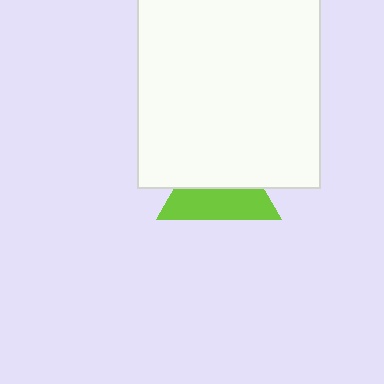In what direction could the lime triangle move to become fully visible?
The lime triangle could move down. That would shift it out from behind the white rectangle entirely.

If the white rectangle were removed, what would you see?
You would see the complete lime triangle.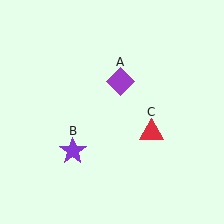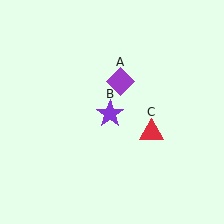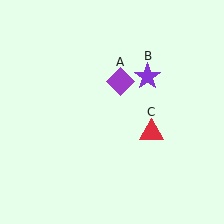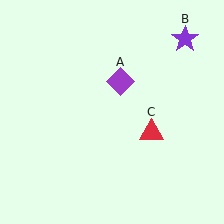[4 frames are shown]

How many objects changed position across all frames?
1 object changed position: purple star (object B).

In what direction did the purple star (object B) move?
The purple star (object B) moved up and to the right.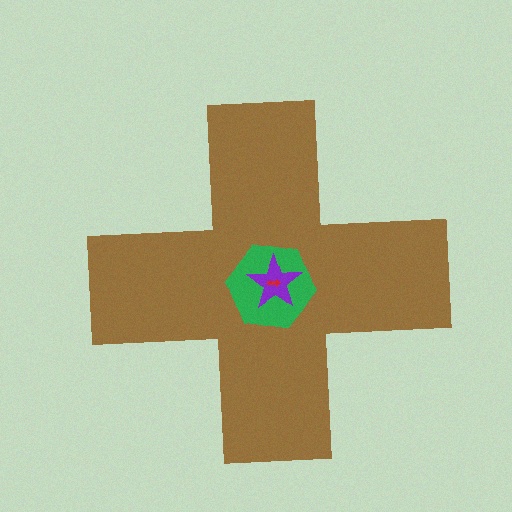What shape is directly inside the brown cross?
The green hexagon.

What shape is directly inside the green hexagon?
The purple star.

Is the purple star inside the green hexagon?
Yes.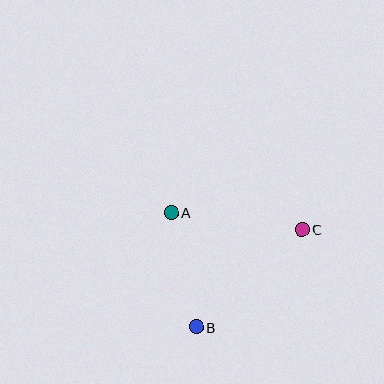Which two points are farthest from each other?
Points B and C are farthest from each other.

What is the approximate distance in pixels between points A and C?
The distance between A and C is approximately 132 pixels.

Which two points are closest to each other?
Points A and B are closest to each other.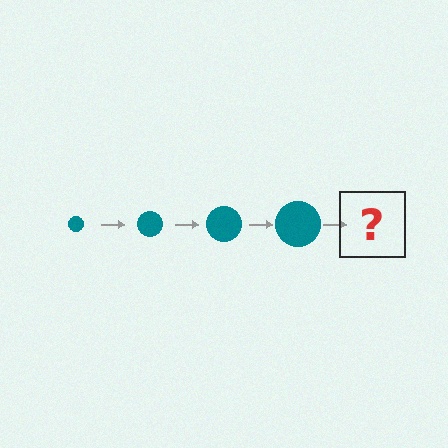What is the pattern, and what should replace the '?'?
The pattern is that the circle gets progressively larger each step. The '?' should be a teal circle, larger than the previous one.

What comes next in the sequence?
The next element should be a teal circle, larger than the previous one.